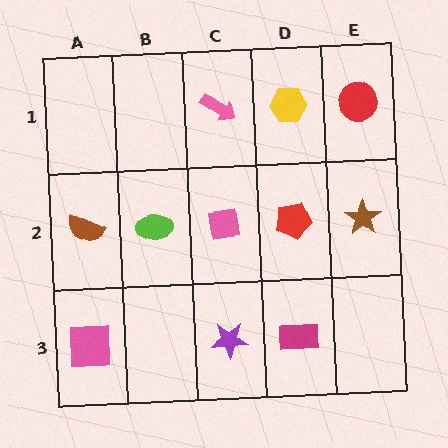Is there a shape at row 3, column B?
No, that cell is empty.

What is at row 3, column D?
A magenta rectangle.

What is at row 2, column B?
A lime ellipse.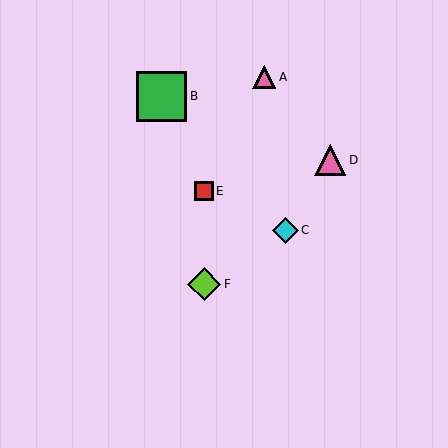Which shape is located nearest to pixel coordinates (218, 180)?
The red square (labeled E) at (204, 191) is nearest to that location.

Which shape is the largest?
The green square (labeled B) is the largest.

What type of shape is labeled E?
Shape E is a red square.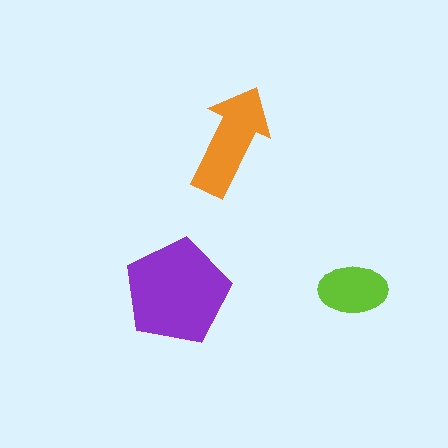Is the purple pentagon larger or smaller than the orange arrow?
Larger.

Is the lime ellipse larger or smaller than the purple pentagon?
Smaller.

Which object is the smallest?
The lime ellipse.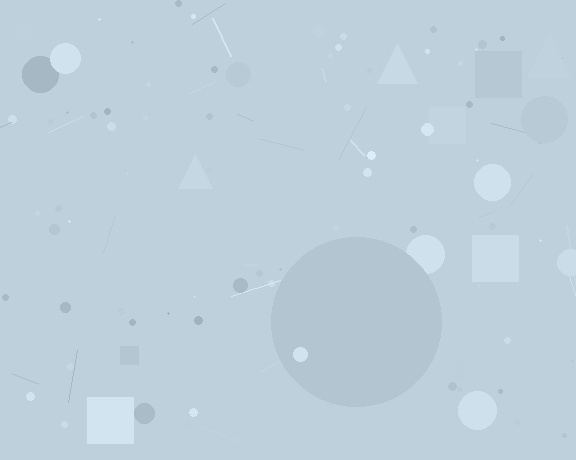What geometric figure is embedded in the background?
A circle is embedded in the background.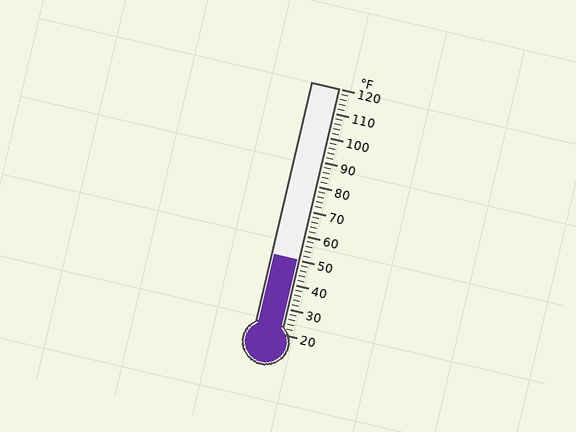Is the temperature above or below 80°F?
The temperature is below 80°F.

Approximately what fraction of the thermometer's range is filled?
The thermometer is filled to approximately 30% of its range.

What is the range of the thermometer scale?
The thermometer scale ranges from 20°F to 120°F.